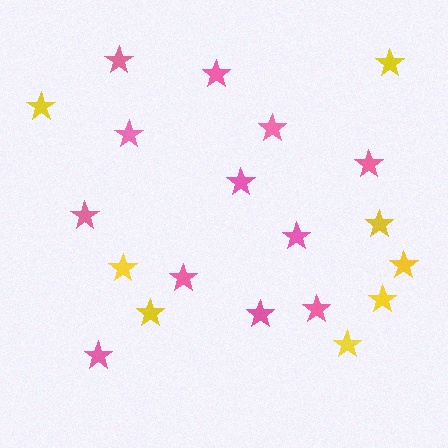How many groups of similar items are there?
There are 2 groups: one group of pink stars (12) and one group of yellow stars (8).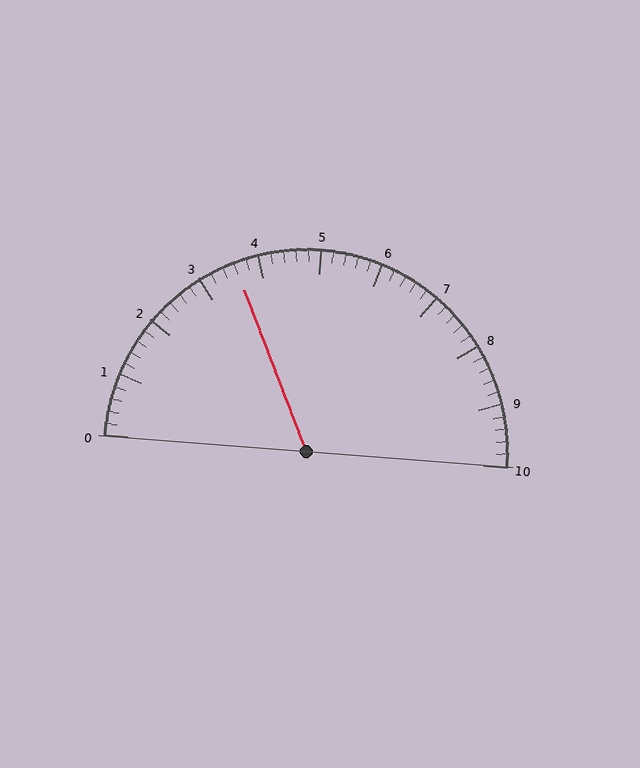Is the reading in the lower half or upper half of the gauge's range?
The reading is in the lower half of the range (0 to 10).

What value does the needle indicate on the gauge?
The needle indicates approximately 3.6.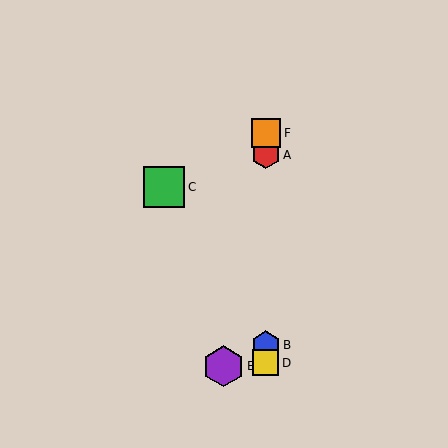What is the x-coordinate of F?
Object F is at x≈266.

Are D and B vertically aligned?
Yes, both are at x≈266.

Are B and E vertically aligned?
No, B is at x≈266 and E is at x≈224.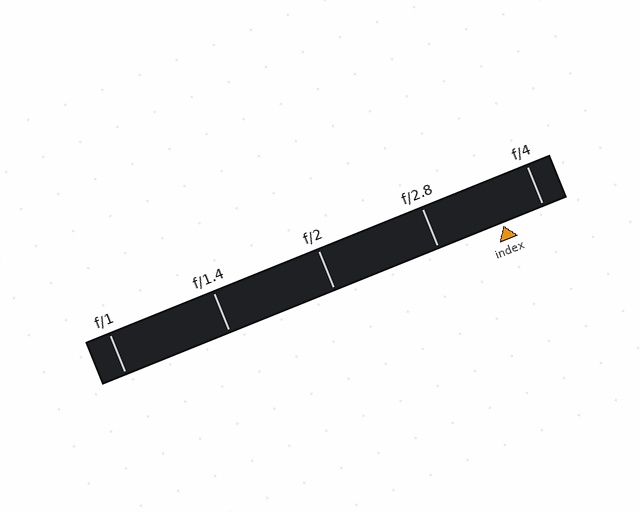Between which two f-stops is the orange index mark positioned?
The index mark is between f/2.8 and f/4.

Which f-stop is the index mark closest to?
The index mark is closest to f/4.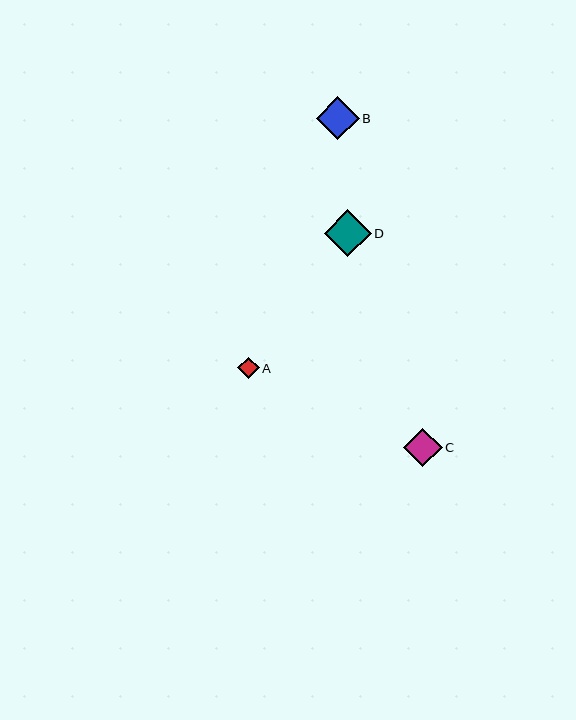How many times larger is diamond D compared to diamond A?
Diamond D is approximately 2.2 times the size of diamond A.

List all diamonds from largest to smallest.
From largest to smallest: D, B, C, A.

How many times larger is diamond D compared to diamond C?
Diamond D is approximately 1.2 times the size of diamond C.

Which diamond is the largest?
Diamond D is the largest with a size of approximately 47 pixels.